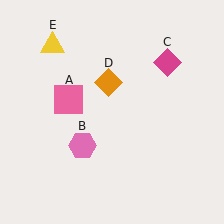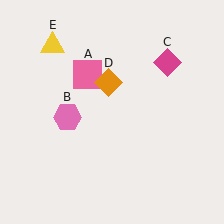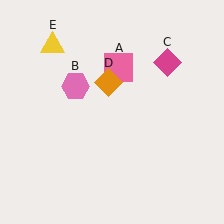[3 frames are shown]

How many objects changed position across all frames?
2 objects changed position: pink square (object A), pink hexagon (object B).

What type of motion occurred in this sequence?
The pink square (object A), pink hexagon (object B) rotated clockwise around the center of the scene.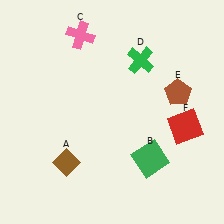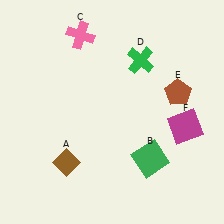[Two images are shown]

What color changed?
The square (F) changed from red in Image 1 to magenta in Image 2.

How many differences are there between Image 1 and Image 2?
There is 1 difference between the two images.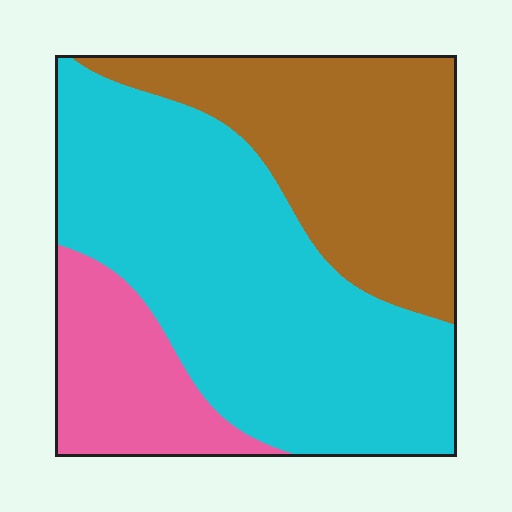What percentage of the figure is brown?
Brown covers 32% of the figure.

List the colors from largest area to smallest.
From largest to smallest: cyan, brown, pink.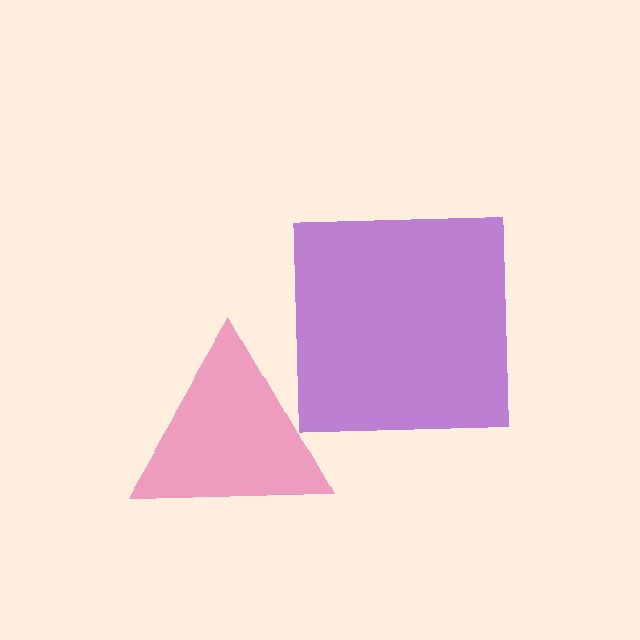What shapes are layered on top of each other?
The layered shapes are: a purple square, a magenta triangle.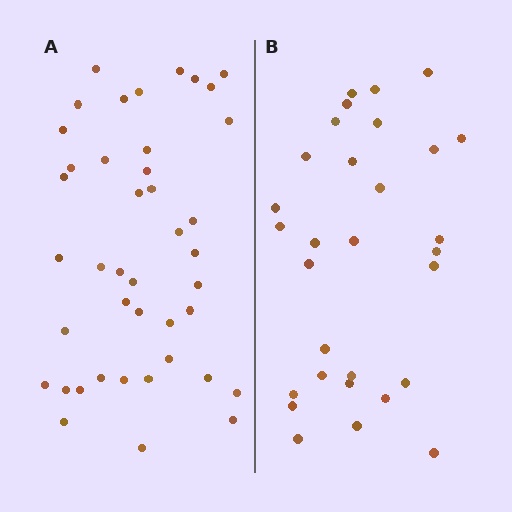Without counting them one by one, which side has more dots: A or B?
Region A (the left region) has more dots.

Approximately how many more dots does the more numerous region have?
Region A has roughly 12 or so more dots than region B.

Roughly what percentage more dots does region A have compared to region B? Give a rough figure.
About 40% more.